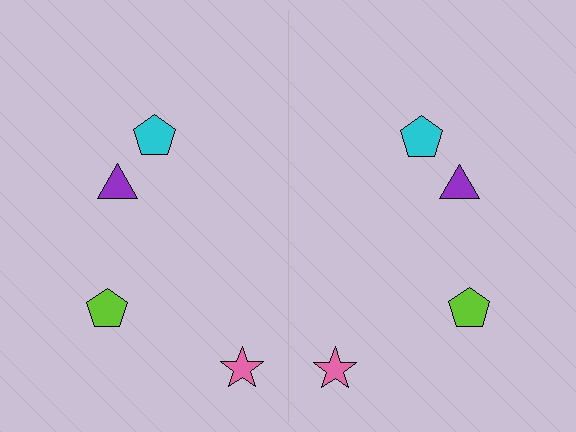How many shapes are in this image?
There are 8 shapes in this image.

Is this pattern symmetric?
Yes, this pattern has bilateral (reflection) symmetry.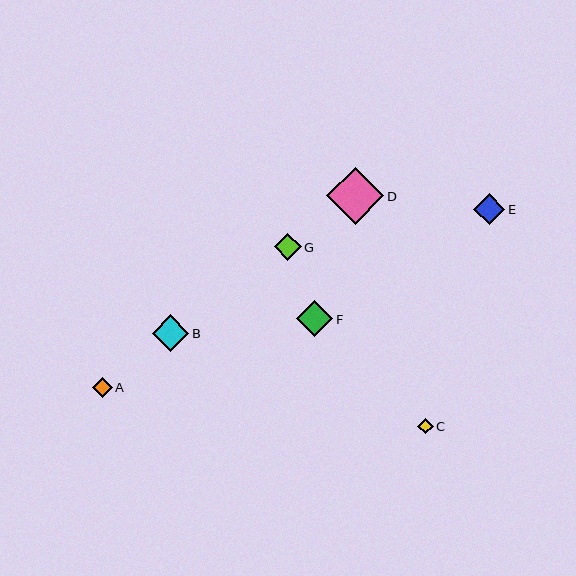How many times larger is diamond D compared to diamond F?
Diamond D is approximately 1.6 times the size of diamond F.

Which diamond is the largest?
Diamond D is the largest with a size of approximately 57 pixels.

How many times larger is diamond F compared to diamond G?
Diamond F is approximately 1.3 times the size of diamond G.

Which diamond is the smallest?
Diamond C is the smallest with a size of approximately 15 pixels.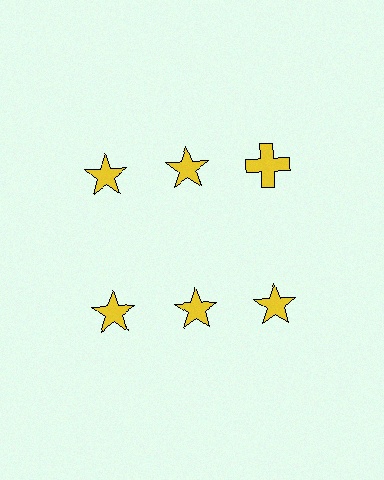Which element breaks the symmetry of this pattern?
The yellow cross in the top row, center column breaks the symmetry. All other shapes are yellow stars.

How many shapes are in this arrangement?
There are 6 shapes arranged in a grid pattern.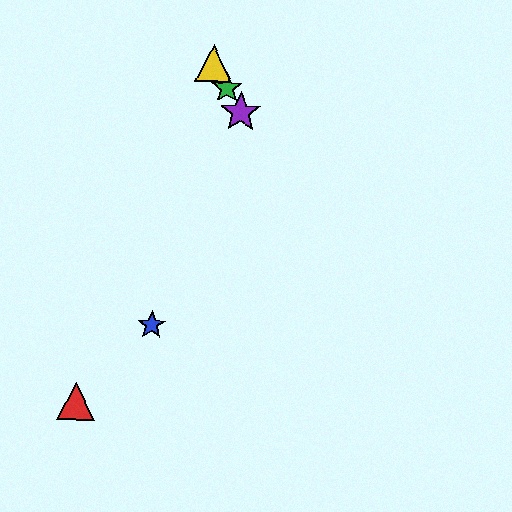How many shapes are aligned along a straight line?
3 shapes (the green star, the yellow triangle, the purple star) are aligned along a straight line.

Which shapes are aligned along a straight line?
The green star, the yellow triangle, the purple star are aligned along a straight line.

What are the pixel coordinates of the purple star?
The purple star is at (241, 112).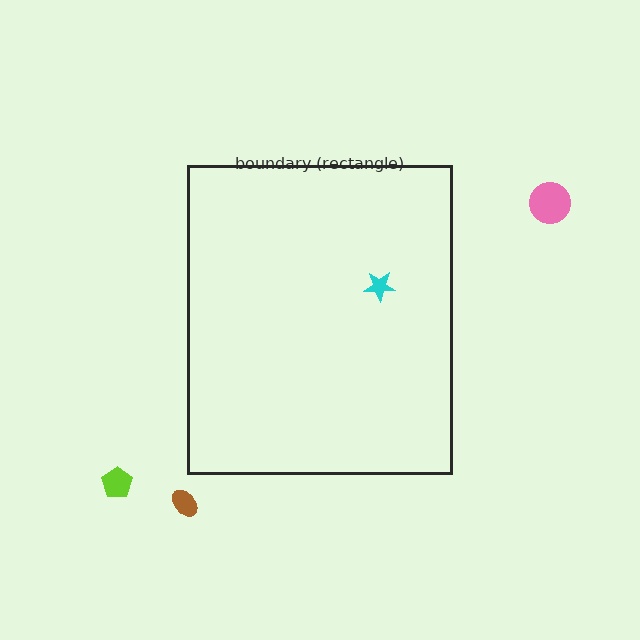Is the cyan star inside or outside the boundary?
Inside.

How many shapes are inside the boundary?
1 inside, 3 outside.